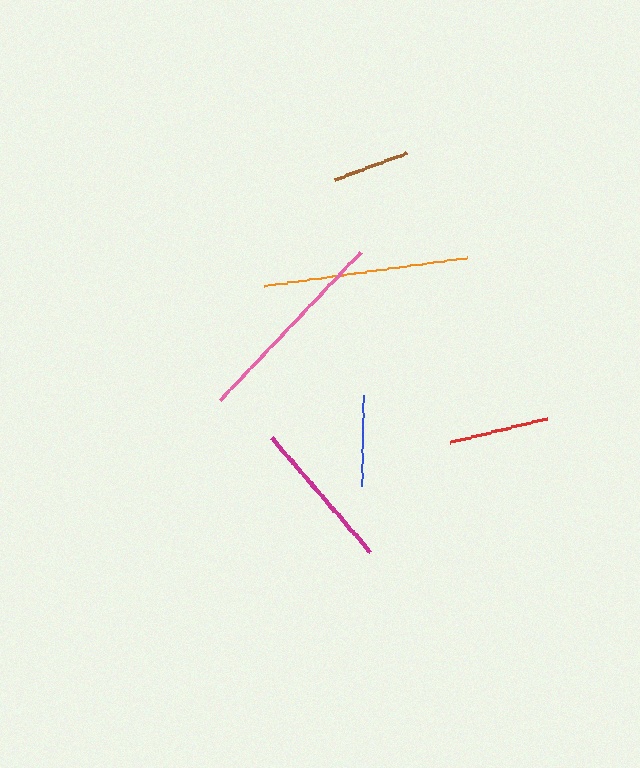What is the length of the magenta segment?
The magenta segment is approximately 151 pixels long.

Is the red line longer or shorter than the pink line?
The pink line is longer than the red line.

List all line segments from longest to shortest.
From longest to shortest: orange, pink, magenta, red, blue, brown.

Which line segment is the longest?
The orange line is the longest at approximately 205 pixels.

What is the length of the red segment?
The red segment is approximately 100 pixels long.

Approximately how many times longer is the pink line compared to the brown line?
The pink line is approximately 2.7 times the length of the brown line.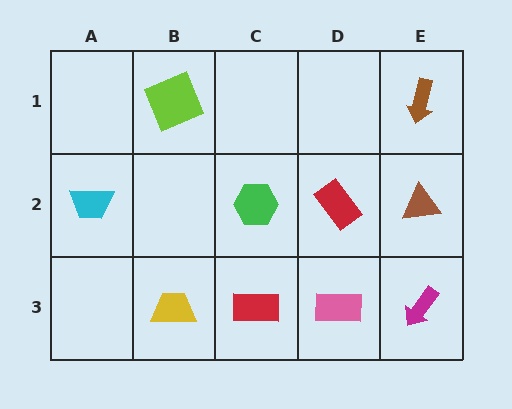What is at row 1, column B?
A lime square.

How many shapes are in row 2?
4 shapes.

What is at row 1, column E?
A brown arrow.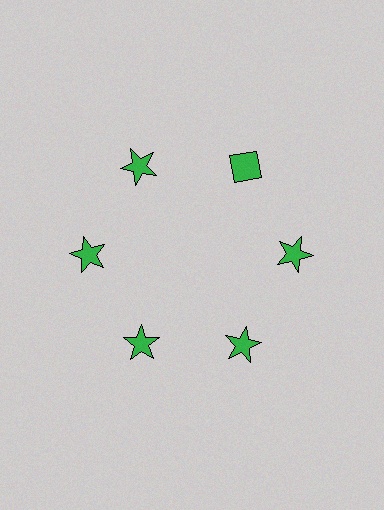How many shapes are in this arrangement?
There are 6 shapes arranged in a ring pattern.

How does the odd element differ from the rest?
It has a different shape: diamond instead of star.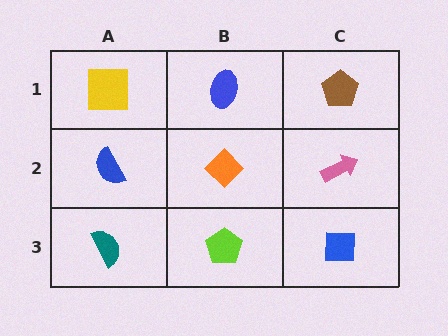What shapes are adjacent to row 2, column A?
A yellow square (row 1, column A), a teal semicircle (row 3, column A), an orange diamond (row 2, column B).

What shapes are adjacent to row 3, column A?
A blue semicircle (row 2, column A), a lime pentagon (row 3, column B).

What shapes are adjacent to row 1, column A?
A blue semicircle (row 2, column A), a blue ellipse (row 1, column B).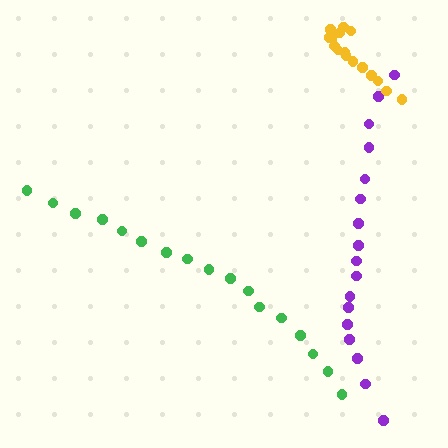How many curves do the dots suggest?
There are 3 distinct paths.